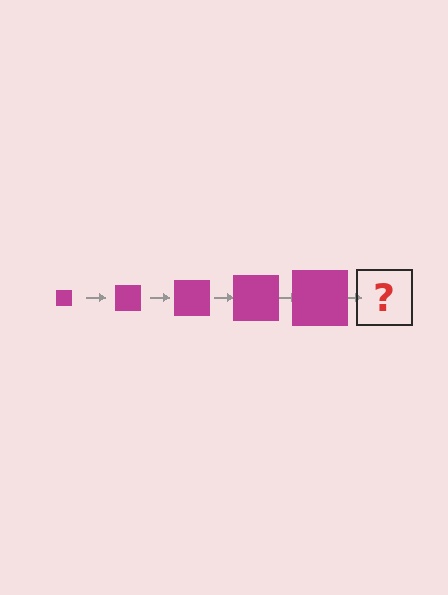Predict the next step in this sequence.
The next step is a magenta square, larger than the previous one.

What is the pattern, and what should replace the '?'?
The pattern is that the square gets progressively larger each step. The '?' should be a magenta square, larger than the previous one.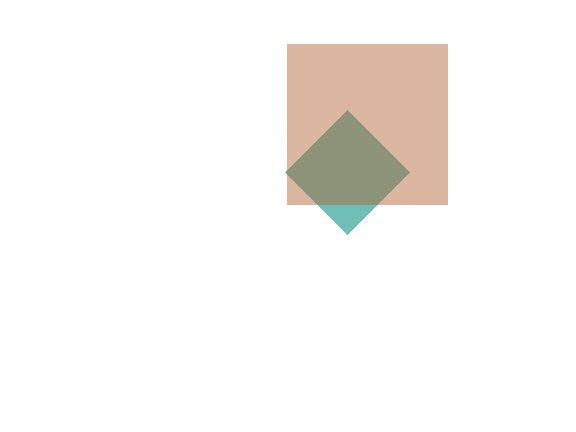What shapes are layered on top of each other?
The layered shapes are: a teal diamond, a brown square.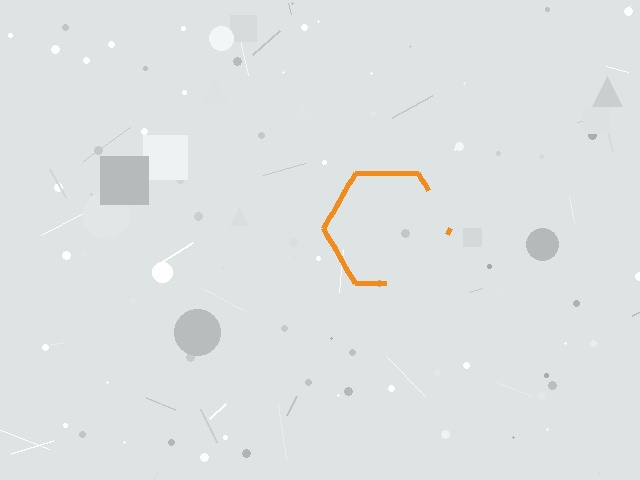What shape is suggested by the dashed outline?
The dashed outline suggests a hexagon.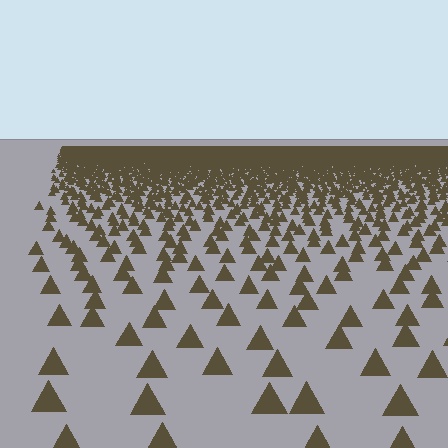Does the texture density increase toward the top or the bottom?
Density increases toward the top.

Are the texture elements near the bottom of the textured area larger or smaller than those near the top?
Larger. Near the bottom, elements are closer to the viewer and appear at a bigger on-screen size.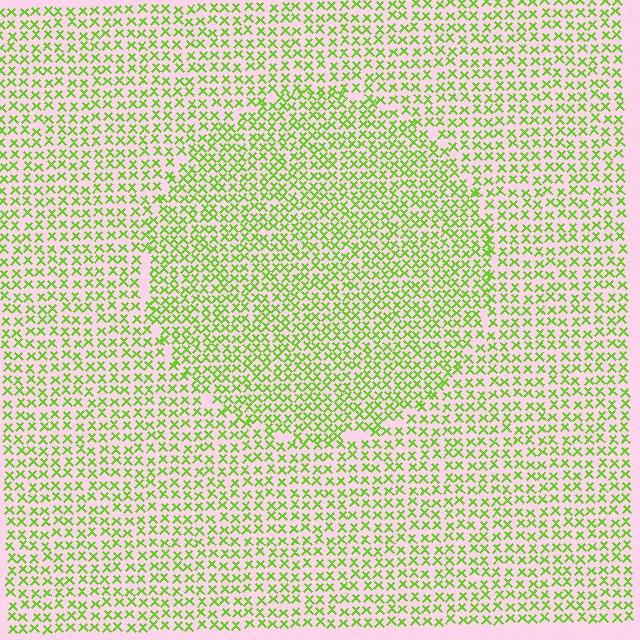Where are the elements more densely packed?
The elements are more densely packed inside the circle boundary.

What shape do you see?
I see a circle.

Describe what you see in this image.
The image contains small lime elements arranged at two different densities. A circle-shaped region is visible where the elements are more densely packed than the surrounding area.